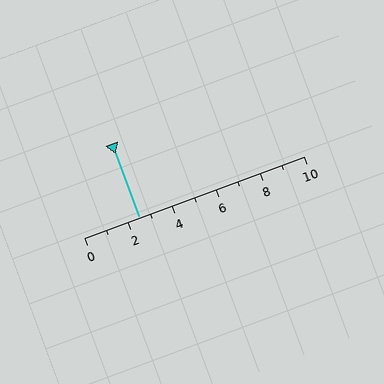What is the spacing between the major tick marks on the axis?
The major ticks are spaced 2 apart.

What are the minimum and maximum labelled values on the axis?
The axis runs from 0 to 10.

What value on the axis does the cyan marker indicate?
The marker indicates approximately 2.5.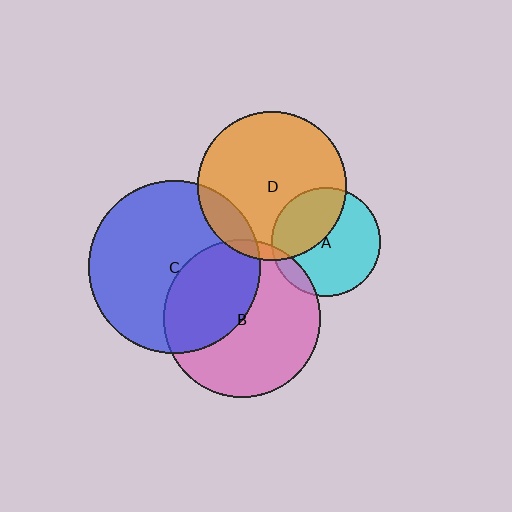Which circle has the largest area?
Circle C (blue).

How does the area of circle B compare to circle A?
Approximately 2.1 times.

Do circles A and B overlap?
Yes.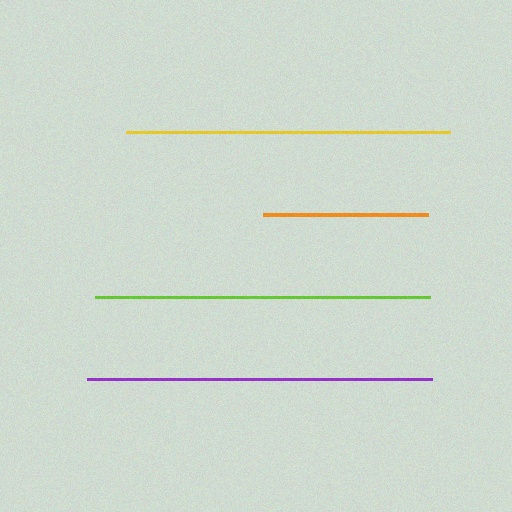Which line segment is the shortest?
The orange line is the shortest at approximately 165 pixels.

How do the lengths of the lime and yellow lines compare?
The lime and yellow lines are approximately the same length.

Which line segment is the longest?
The purple line is the longest at approximately 346 pixels.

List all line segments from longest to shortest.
From longest to shortest: purple, lime, yellow, orange.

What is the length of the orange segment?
The orange segment is approximately 165 pixels long.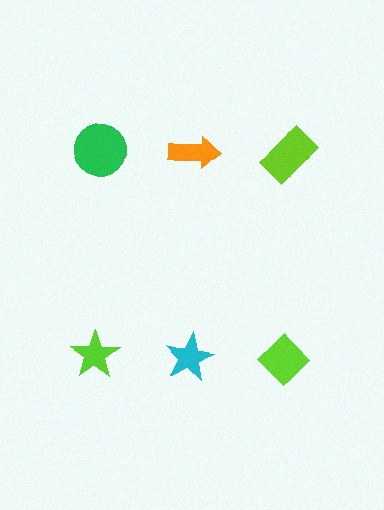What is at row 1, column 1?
A green circle.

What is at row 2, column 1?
A lime star.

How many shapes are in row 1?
3 shapes.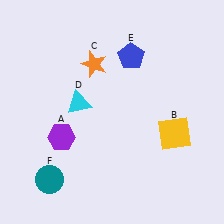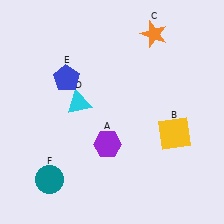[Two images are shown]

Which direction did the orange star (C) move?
The orange star (C) moved right.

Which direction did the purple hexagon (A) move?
The purple hexagon (A) moved right.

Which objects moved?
The objects that moved are: the purple hexagon (A), the orange star (C), the blue pentagon (E).